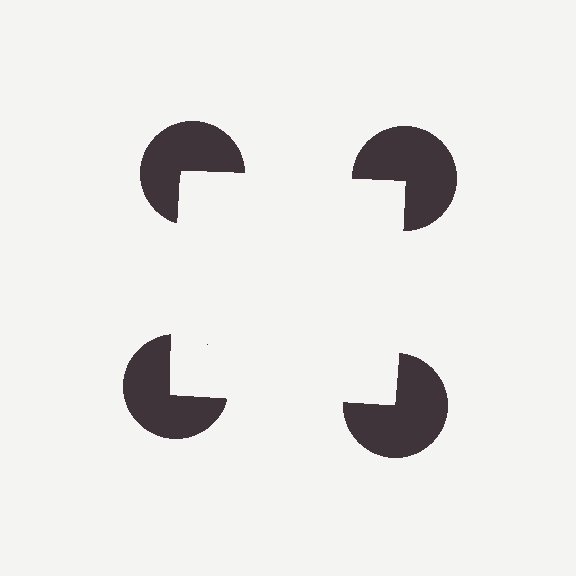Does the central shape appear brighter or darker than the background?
It typically appears slightly brighter than the background, even though no actual brightness change is drawn.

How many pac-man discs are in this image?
There are 4 — one at each vertex of the illusory square.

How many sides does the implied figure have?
4 sides.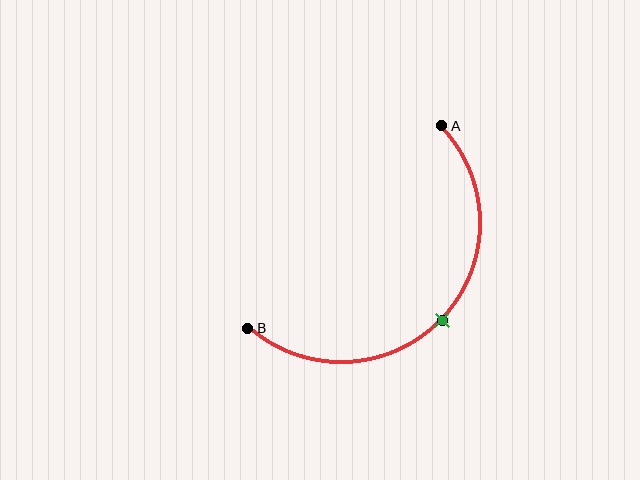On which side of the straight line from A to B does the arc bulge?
The arc bulges below and to the right of the straight line connecting A and B.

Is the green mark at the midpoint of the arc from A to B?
Yes. The green mark lies on the arc at equal arc-length from both A and B — it is the arc midpoint.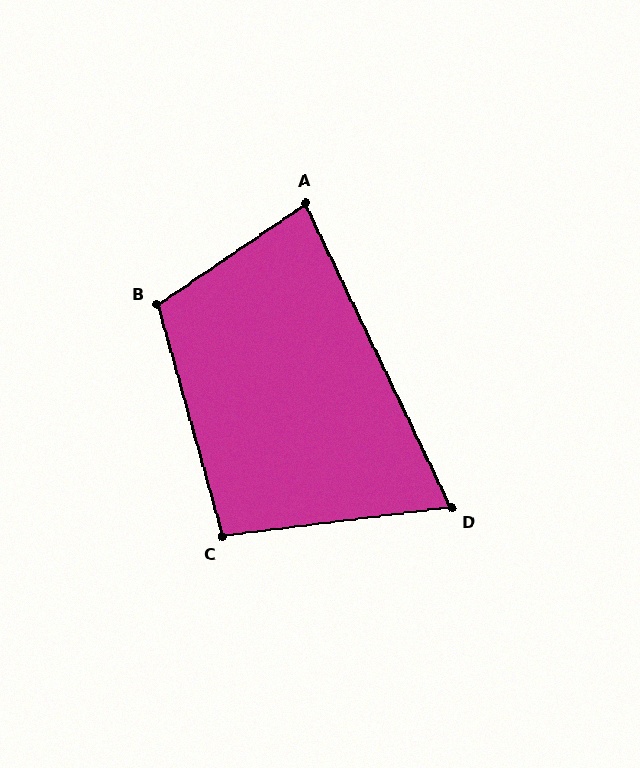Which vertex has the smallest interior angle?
D, at approximately 71 degrees.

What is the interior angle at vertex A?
Approximately 81 degrees (acute).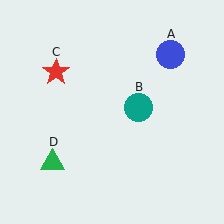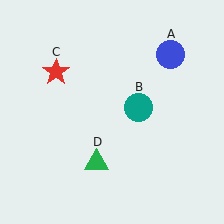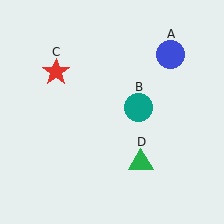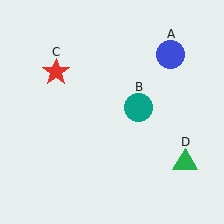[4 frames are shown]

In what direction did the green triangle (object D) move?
The green triangle (object D) moved right.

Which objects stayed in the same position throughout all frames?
Blue circle (object A) and teal circle (object B) and red star (object C) remained stationary.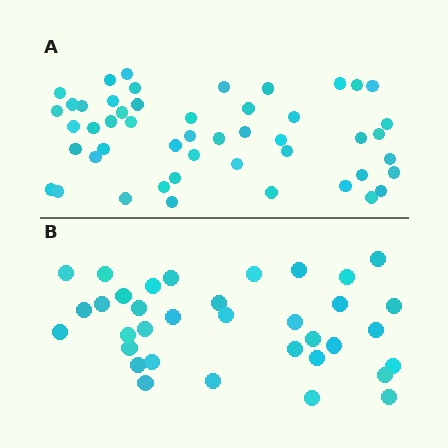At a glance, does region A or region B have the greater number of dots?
Region A (the top region) has more dots.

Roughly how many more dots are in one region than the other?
Region A has approximately 15 more dots than region B.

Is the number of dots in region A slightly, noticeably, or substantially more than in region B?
Region A has noticeably more, but not dramatically so. The ratio is roughly 1.4 to 1.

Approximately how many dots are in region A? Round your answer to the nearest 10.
About 50 dots. (The exact count is 49, which rounds to 50.)